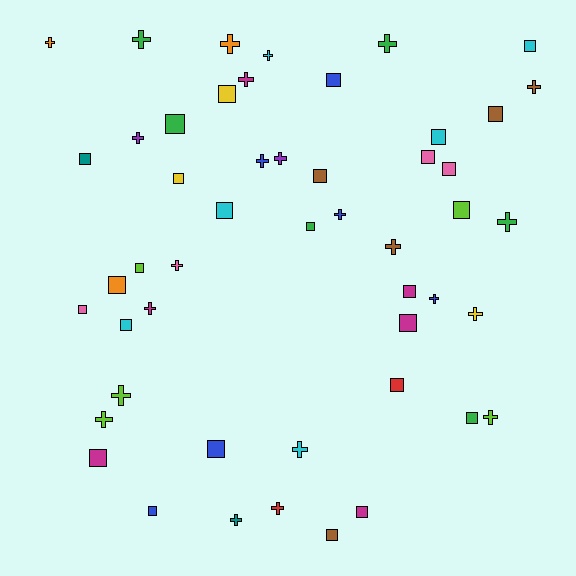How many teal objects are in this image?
There are 2 teal objects.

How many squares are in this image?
There are 27 squares.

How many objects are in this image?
There are 50 objects.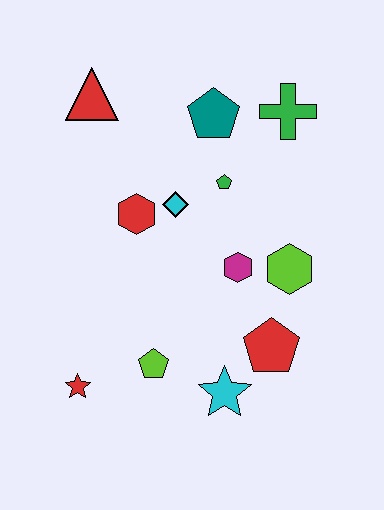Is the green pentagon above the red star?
Yes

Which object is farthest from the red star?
The green cross is farthest from the red star.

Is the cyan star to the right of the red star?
Yes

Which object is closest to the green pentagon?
The cyan diamond is closest to the green pentagon.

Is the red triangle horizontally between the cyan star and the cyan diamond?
No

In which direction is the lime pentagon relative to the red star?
The lime pentagon is to the right of the red star.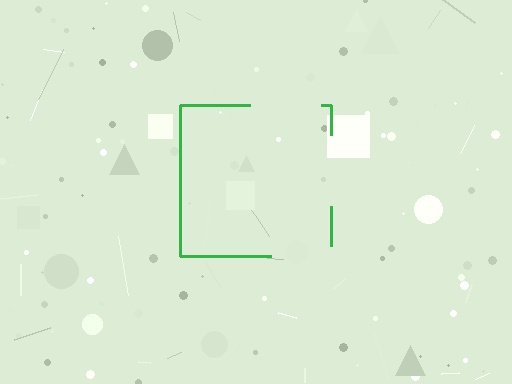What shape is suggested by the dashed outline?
The dashed outline suggests a square.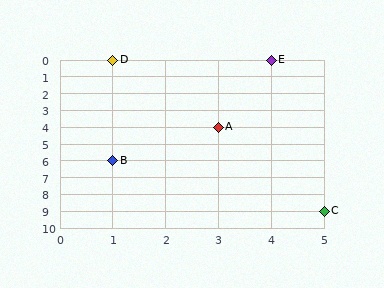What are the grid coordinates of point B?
Point B is at grid coordinates (1, 6).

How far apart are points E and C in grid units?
Points E and C are 1 column and 9 rows apart (about 9.1 grid units diagonally).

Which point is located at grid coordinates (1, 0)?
Point D is at (1, 0).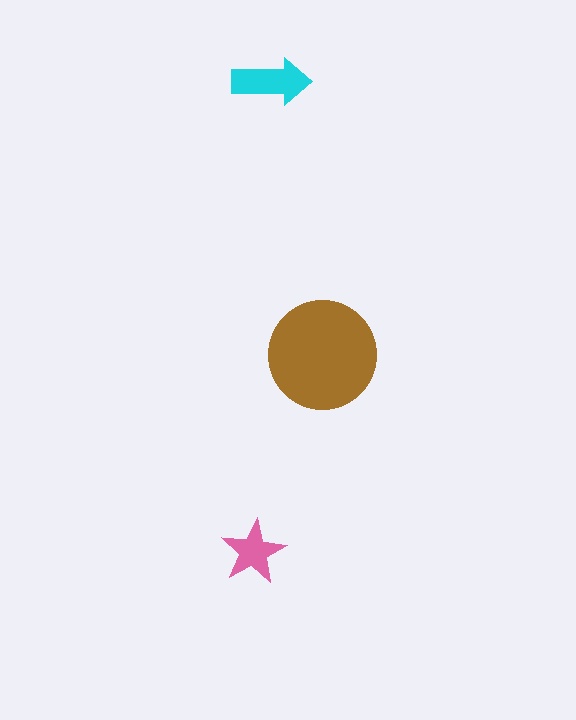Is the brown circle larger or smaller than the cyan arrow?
Larger.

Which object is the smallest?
The pink star.